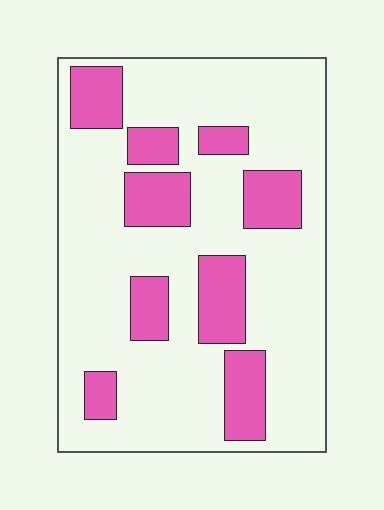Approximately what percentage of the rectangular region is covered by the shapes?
Approximately 25%.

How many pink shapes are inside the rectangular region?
9.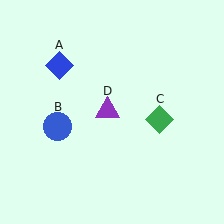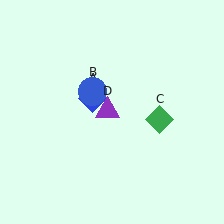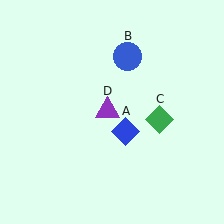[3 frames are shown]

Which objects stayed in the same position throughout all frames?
Green diamond (object C) and purple triangle (object D) remained stationary.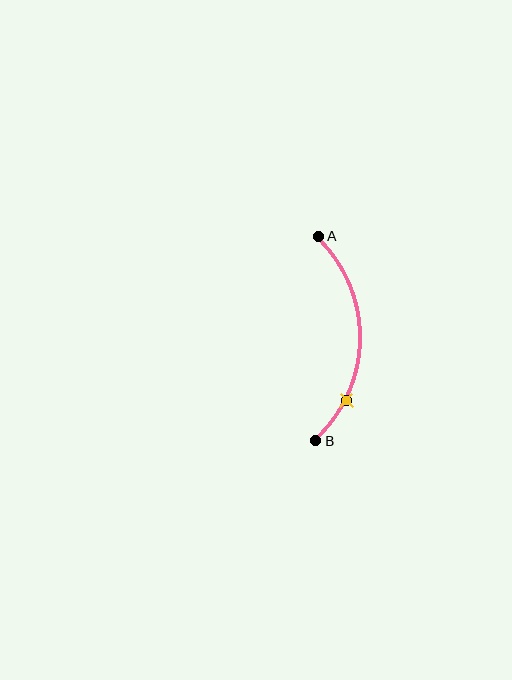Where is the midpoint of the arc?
The arc midpoint is the point on the curve farthest from the straight line joining A and B. It sits to the right of that line.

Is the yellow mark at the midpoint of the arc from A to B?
No. The yellow mark lies on the arc but is closer to endpoint B. The arc midpoint would be at the point on the curve equidistant along the arc from both A and B.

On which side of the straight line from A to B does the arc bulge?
The arc bulges to the right of the straight line connecting A and B.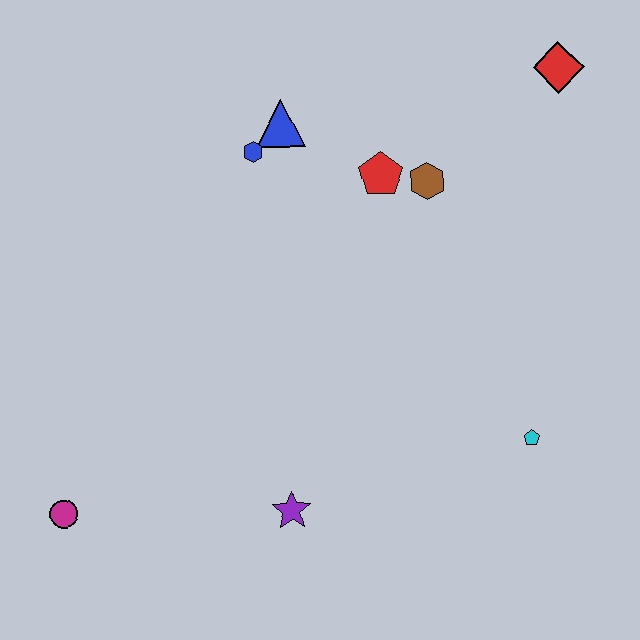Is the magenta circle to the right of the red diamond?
No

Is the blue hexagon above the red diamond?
No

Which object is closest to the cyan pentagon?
The purple star is closest to the cyan pentagon.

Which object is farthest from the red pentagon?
The magenta circle is farthest from the red pentagon.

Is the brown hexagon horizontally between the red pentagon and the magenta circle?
No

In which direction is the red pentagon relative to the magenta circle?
The red pentagon is above the magenta circle.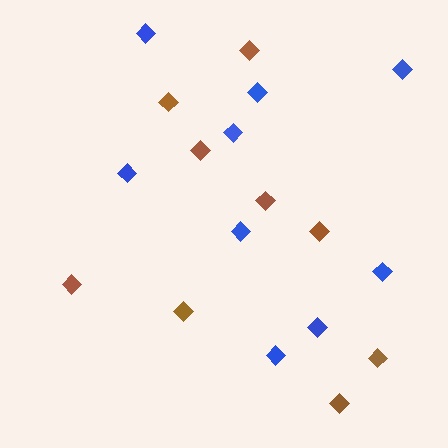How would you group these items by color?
There are 2 groups: one group of blue diamonds (9) and one group of brown diamonds (9).